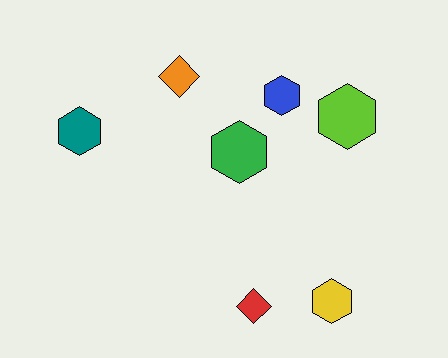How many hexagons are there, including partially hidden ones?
There are 5 hexagons.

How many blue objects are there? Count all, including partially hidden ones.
There is 1 blue object.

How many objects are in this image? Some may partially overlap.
There are 7 objects.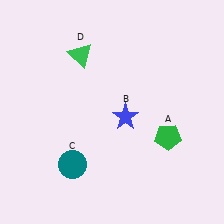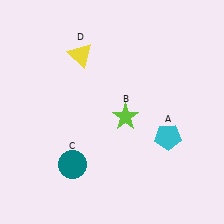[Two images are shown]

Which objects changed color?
A changed from green to cyan. B changed from blue to lime. D changed from green to yellow.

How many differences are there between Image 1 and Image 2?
There are 3 differences between the two images.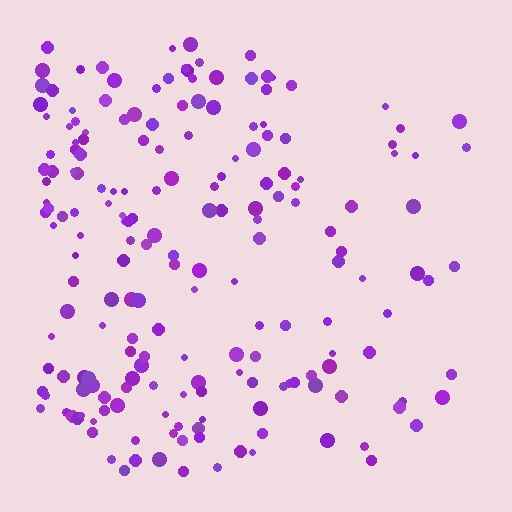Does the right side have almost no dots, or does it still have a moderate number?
Still a moderate number, just noticeably fewer than the left.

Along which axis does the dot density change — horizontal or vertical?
Horizontal.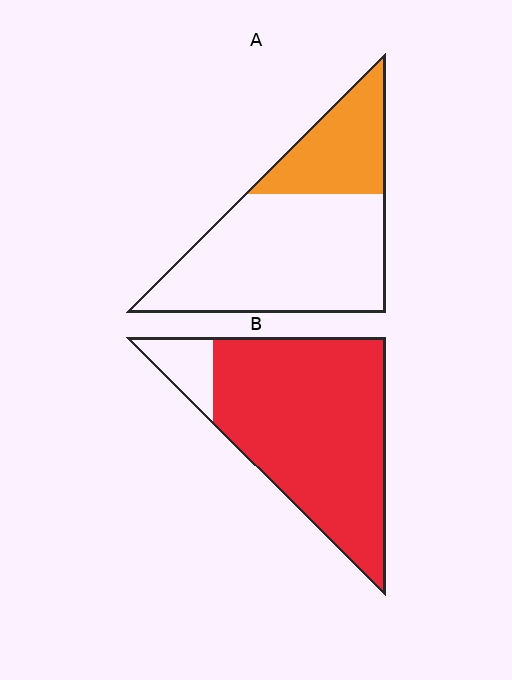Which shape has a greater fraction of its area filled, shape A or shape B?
Shape B.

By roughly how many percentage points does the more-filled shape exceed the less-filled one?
By roughly 60 percentage points (B over A).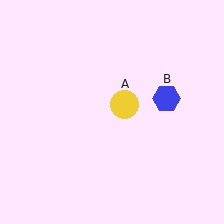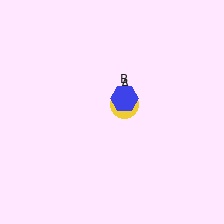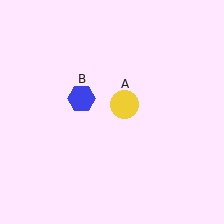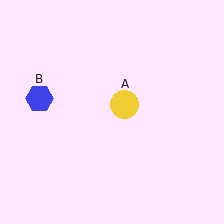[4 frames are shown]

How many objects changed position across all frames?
1 object changed position: blue hexagon (object B).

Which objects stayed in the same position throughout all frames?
Yellow circle (object A) remained stationary.